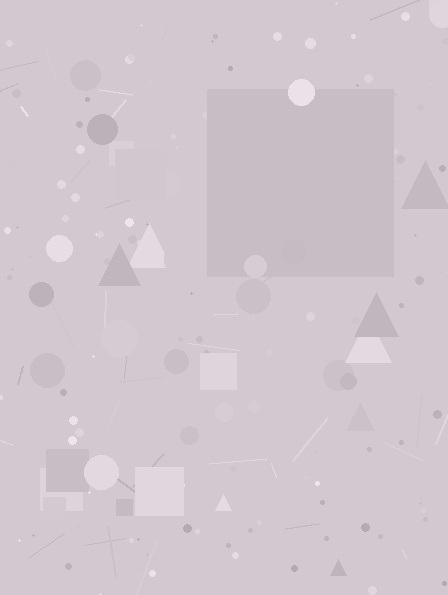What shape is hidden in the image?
A square is hidden in the image.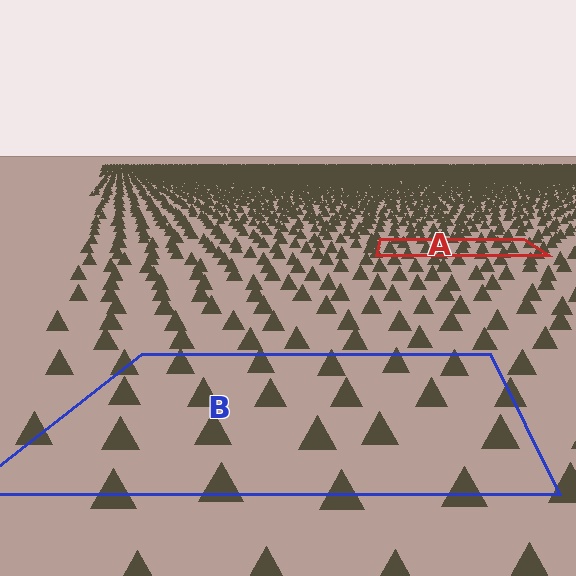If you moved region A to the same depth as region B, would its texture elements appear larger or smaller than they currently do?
They would appear larger. At a closer depth, the same texture elements are projected at a bigger on-screen size.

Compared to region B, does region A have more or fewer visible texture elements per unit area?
Region A has more texture elements per unit area — they are packed more densely because it is farther away.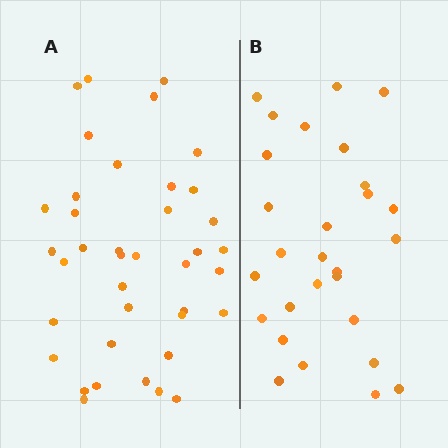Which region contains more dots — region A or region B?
Region A (the left region) has more dots.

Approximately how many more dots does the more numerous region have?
Region A has roughly 12 or so more dots than region B.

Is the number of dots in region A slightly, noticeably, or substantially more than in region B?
Region A has noticeably more, but not dramatically so. The ratio is roughly 1.4 to 1.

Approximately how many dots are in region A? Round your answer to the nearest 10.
About 40 dots. (The exact count is 39, which rounds to 40.)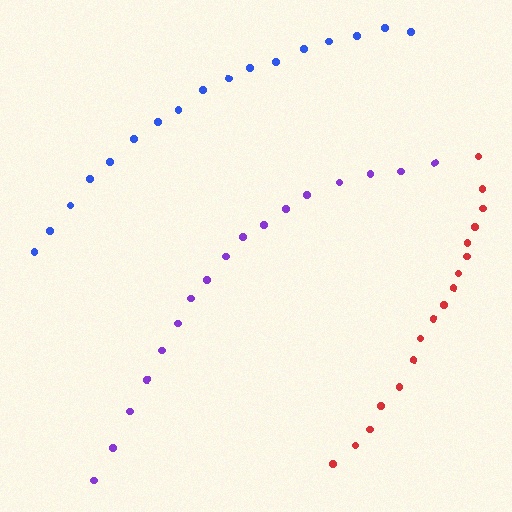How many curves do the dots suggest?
There are 3 distinct paths.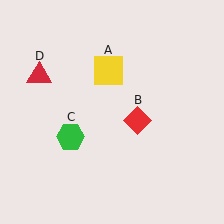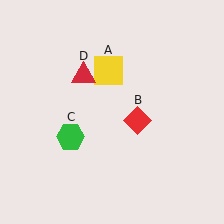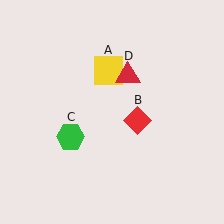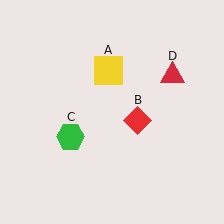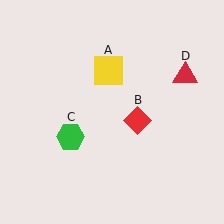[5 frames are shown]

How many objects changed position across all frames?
1 object changed position: red triangle (object D).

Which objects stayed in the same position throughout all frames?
Yellow square (object A) and red diamond (object B) and green hexagon (object C) remained stationary.